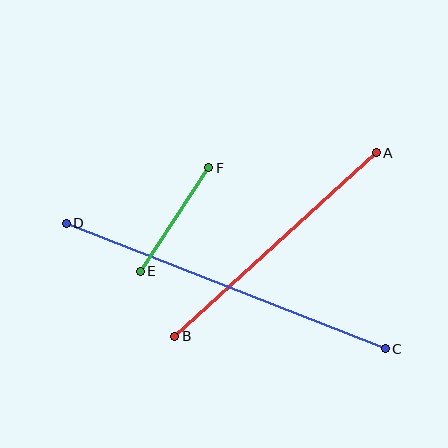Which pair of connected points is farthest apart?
Points C and D are farthest apart.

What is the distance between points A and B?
The distance is approximately 272 pixels.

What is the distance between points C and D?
The distance is approximately 342 pixels.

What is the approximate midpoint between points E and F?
The midpoint is at approximately (174, 220) pixels.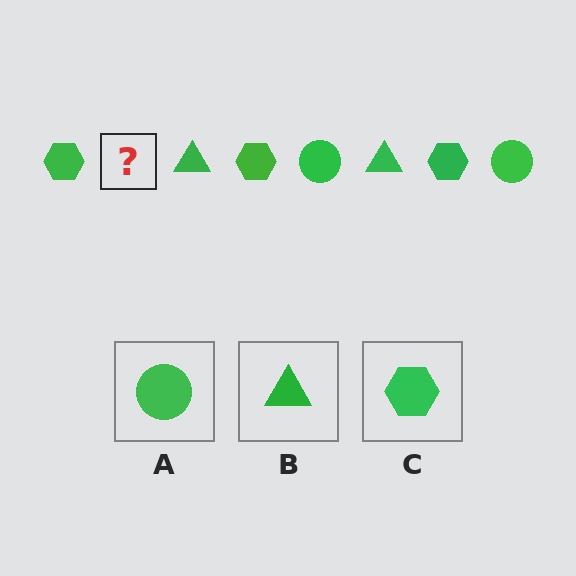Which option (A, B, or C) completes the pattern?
A.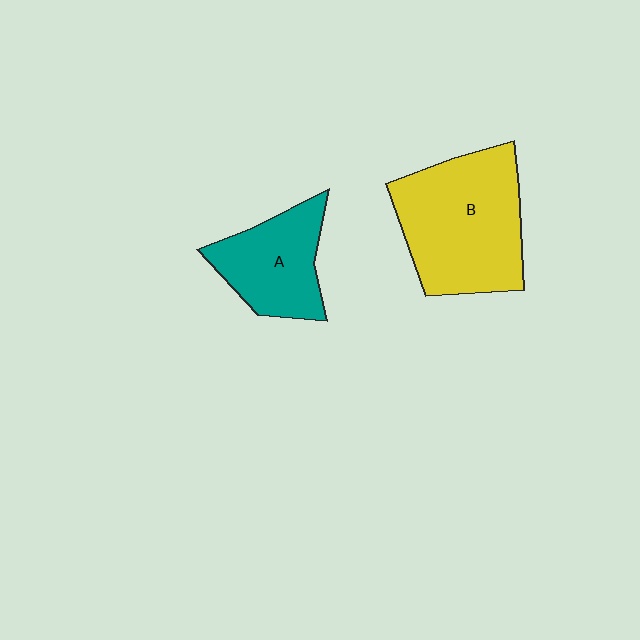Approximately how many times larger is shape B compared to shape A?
Approximately 1.6 times.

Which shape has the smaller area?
Shape A (teal).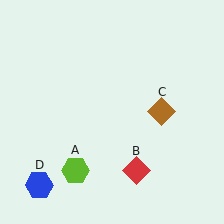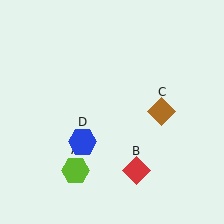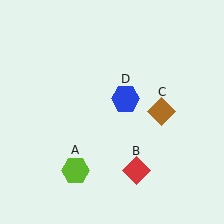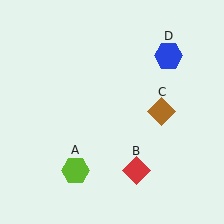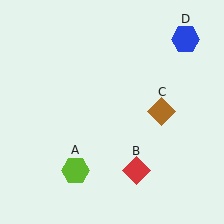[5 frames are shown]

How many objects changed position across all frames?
1 object changed position: blue hexagon (object D).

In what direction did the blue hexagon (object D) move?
The blue hexagon (object D) moved up and to the right.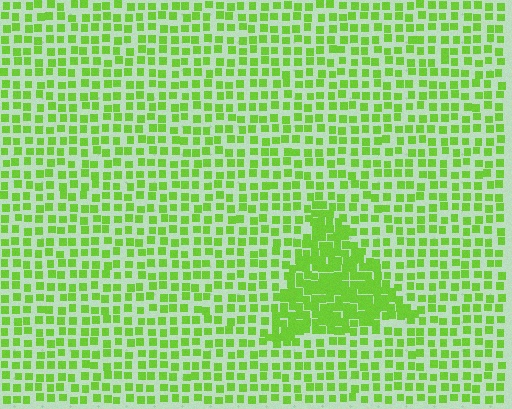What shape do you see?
I see a triangle.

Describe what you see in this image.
The image contains small lime elements arranged at two different densities. A triangle-shaped region is visible where the elements are more densely packed than the surrounding area.